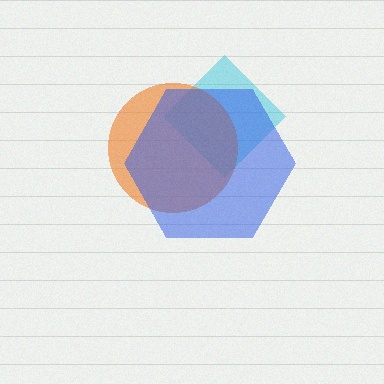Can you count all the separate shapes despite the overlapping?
Yes, there are 3 separate shapes.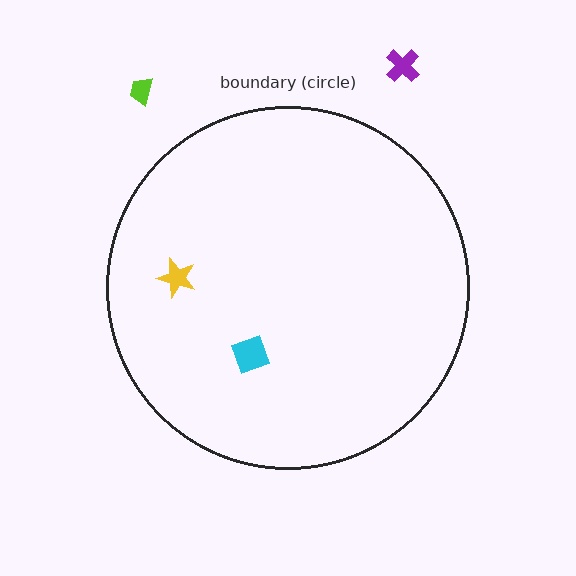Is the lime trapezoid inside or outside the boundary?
Outside.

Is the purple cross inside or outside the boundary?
Outside.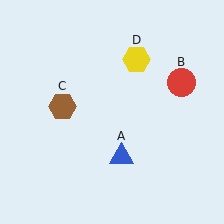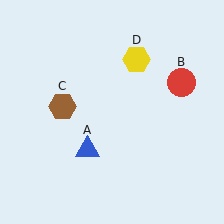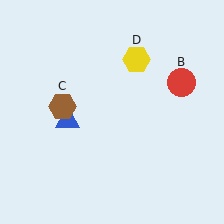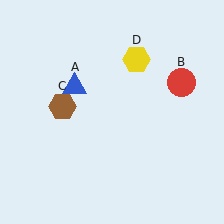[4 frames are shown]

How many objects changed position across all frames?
1 object changed position: blue triangle (object A).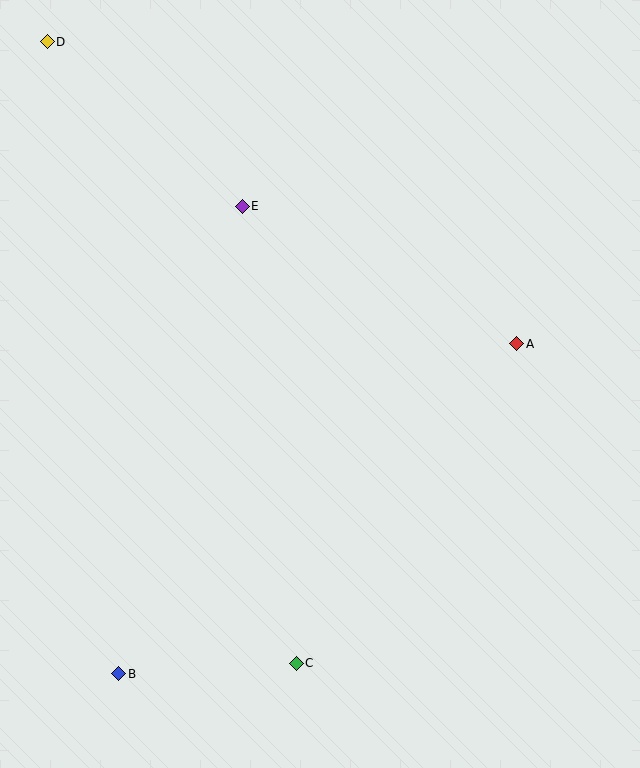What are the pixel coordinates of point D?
Point D is at (47, 42).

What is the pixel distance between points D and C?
The distance between D and C is 670 pixels.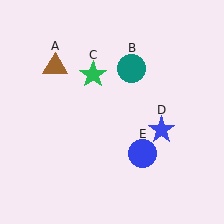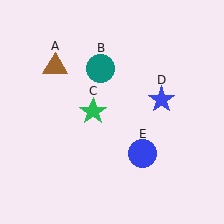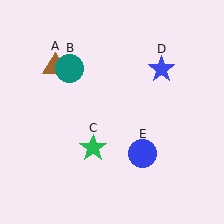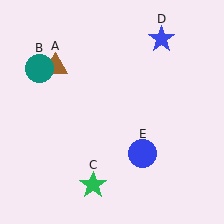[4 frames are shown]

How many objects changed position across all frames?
3 objects changed position: teal circle (object B), green star (object C), blue star (object D).